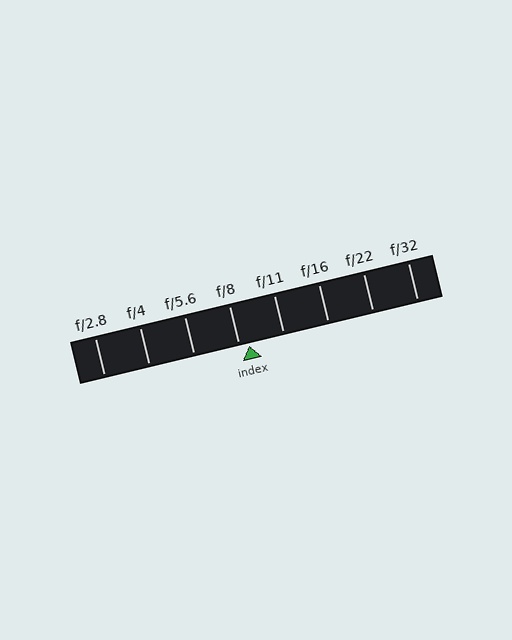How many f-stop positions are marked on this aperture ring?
There are 8 f-stop positions marked.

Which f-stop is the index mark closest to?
The index mark is closest to f/8.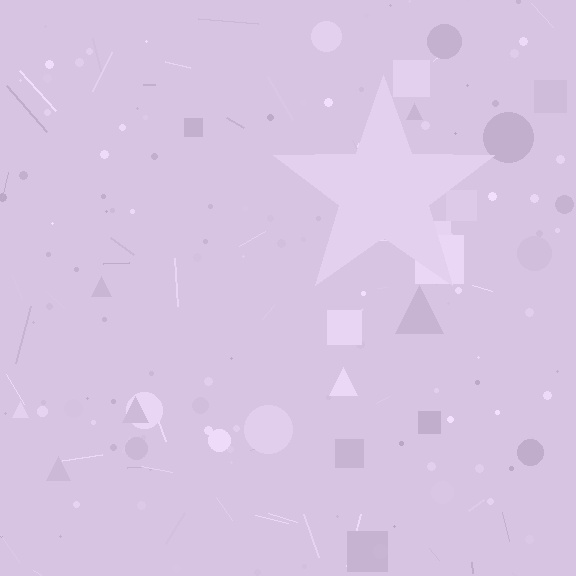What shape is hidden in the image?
A star is hidden in the image.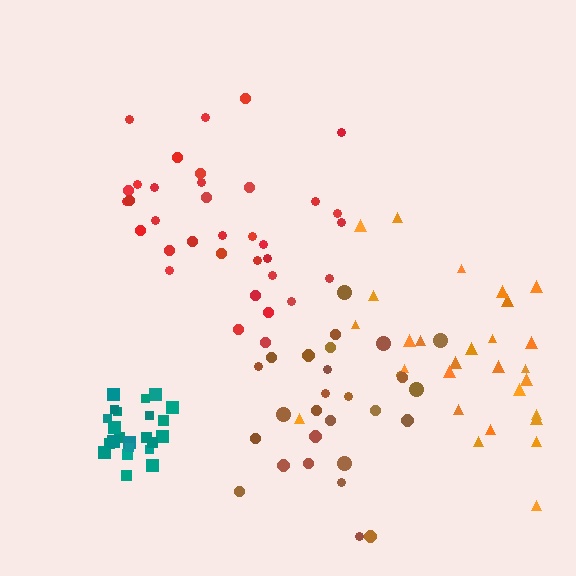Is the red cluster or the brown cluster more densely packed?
Red.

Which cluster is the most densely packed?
Teal.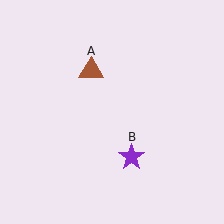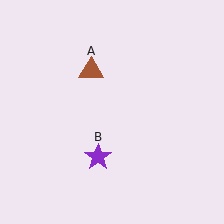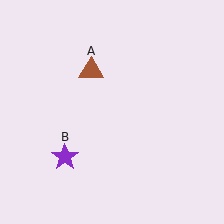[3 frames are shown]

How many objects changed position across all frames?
1 object changed position: purple star (object B).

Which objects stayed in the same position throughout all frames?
Brown triangle (object A) remained stationary.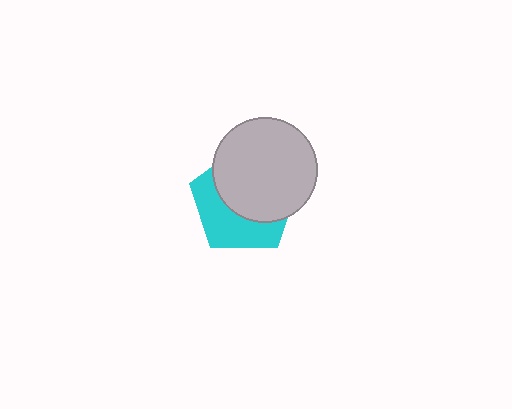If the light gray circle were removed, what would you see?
You would see the complete cyan pentagon.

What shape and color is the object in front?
The object in front is a light gray circle.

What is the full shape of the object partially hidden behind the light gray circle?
The partially hidden object is a cyan pentagon.